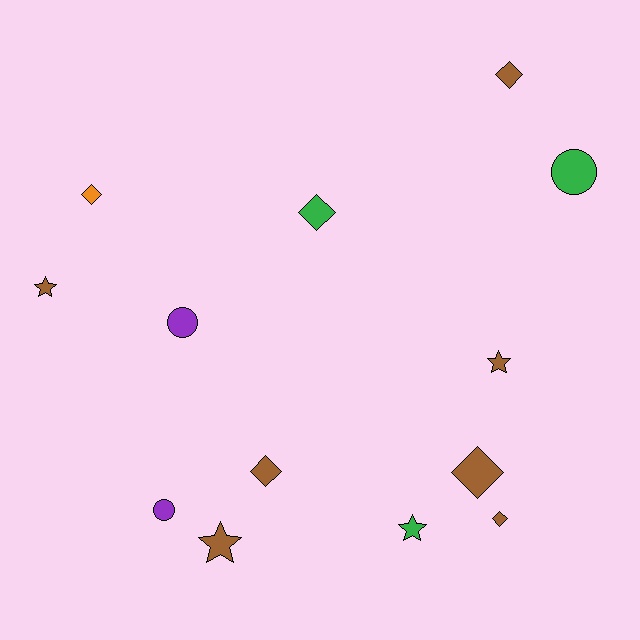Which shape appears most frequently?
Diamond, with 6 objects.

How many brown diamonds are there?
There are 4 brown diamonds.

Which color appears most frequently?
Brown, with 7 objects.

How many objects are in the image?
There are 13 objects.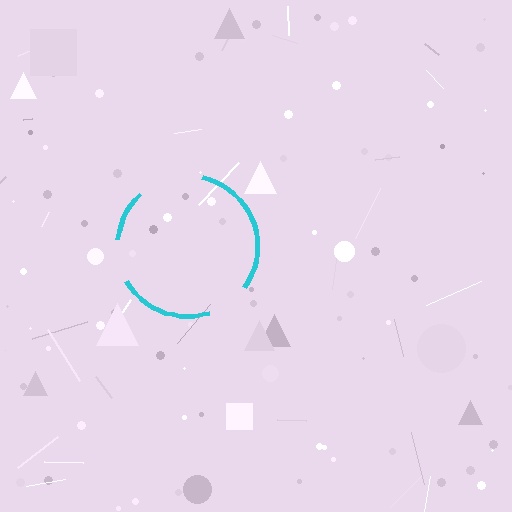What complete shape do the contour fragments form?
The contour fragments form a circle.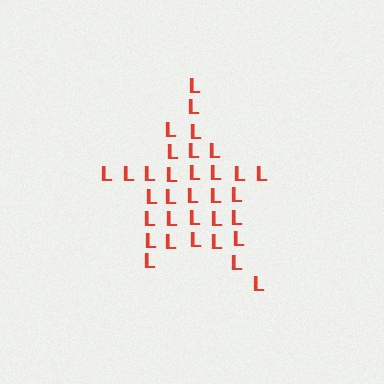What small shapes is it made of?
It is made of small letter L's.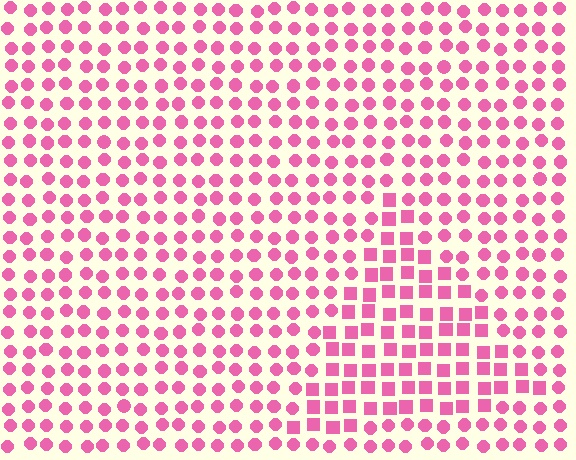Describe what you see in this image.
The image is filled with small pink elements arranged in a uniform grid. A triangle-shaped region contains squares, while the surrounding area contains circles. The boundary is defined purely by the change in element shape.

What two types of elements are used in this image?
The image uses squares inside the triangle region and circles outside it.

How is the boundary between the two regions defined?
The boundary is defined by a change in element shape: squares inside vs. circles outside. All elements share the same color and spacing.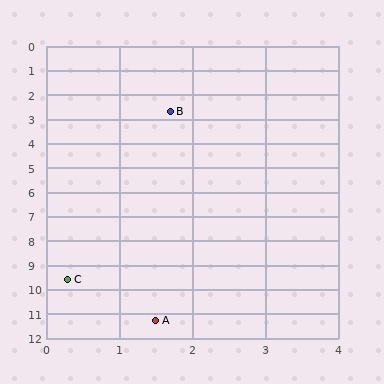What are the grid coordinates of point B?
Point B is at approximately (1.7, 2.7).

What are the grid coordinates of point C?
Point C is at approximately (0.3, 9.6).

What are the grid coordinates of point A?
Point A is at approximately (1.5, 11.3).